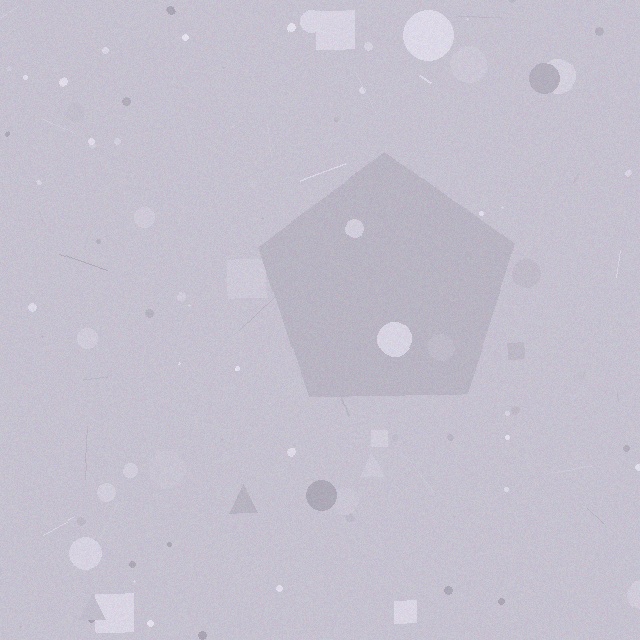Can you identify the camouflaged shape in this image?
The camouflaged shape is a pentagon.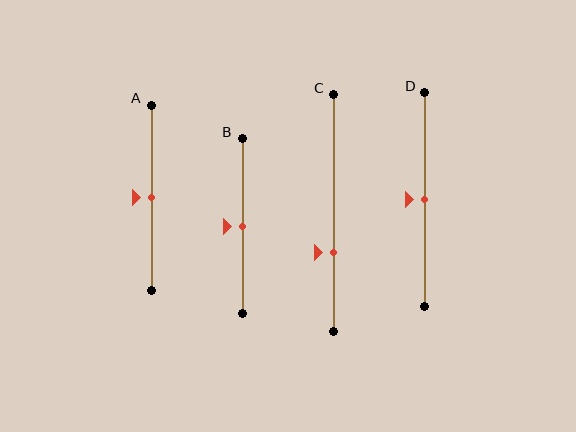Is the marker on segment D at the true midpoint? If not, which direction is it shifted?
Yes, the marker on segment D is at the true midpoint.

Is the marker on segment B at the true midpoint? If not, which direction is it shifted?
Yes, the marker on segment B is at the true midpoint.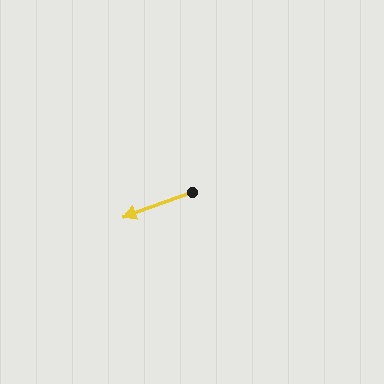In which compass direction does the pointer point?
West.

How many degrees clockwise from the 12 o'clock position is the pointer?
Approximately 250 degrees.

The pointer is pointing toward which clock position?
Roughly 8 o'clock.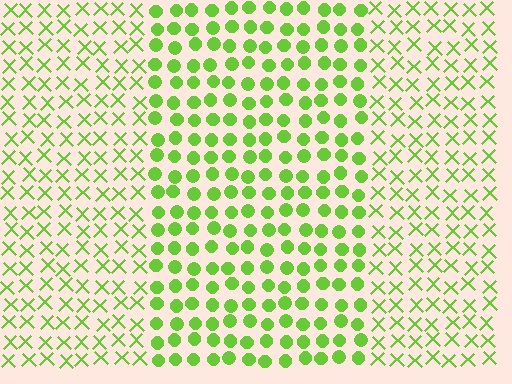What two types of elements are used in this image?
The image uses circles inside the rectangle region and X marks outside it.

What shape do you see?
I see a rectangle.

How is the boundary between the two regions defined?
The boundary is defined by a change in element shape: circles inside vs. X marks outside. All elements share the same color and spacing.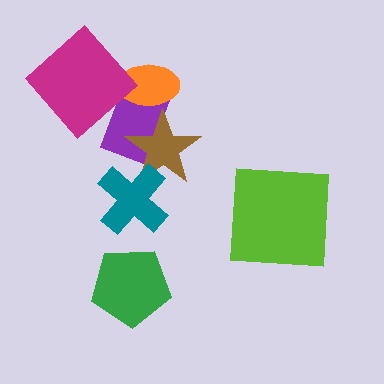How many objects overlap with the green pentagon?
0 objects overlap with the green pentagon.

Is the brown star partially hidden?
Yes, it is partially covered by another shape.